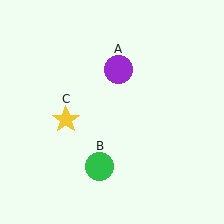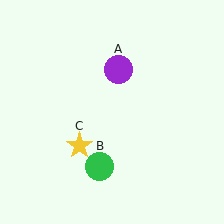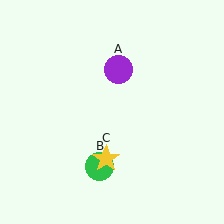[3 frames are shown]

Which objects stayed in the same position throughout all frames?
Purple circle (object A) and green circle (object B) remained stationary.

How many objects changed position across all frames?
1 object changed position: yellow star (object C).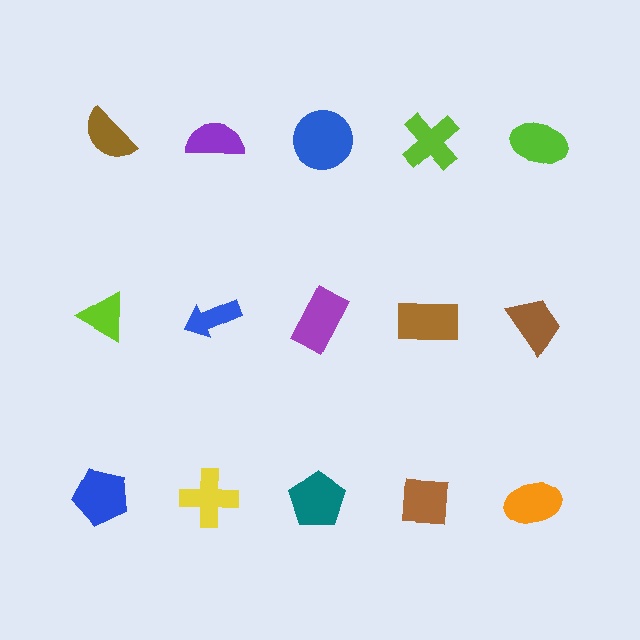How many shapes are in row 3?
5 shapes.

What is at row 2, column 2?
A blue arrow.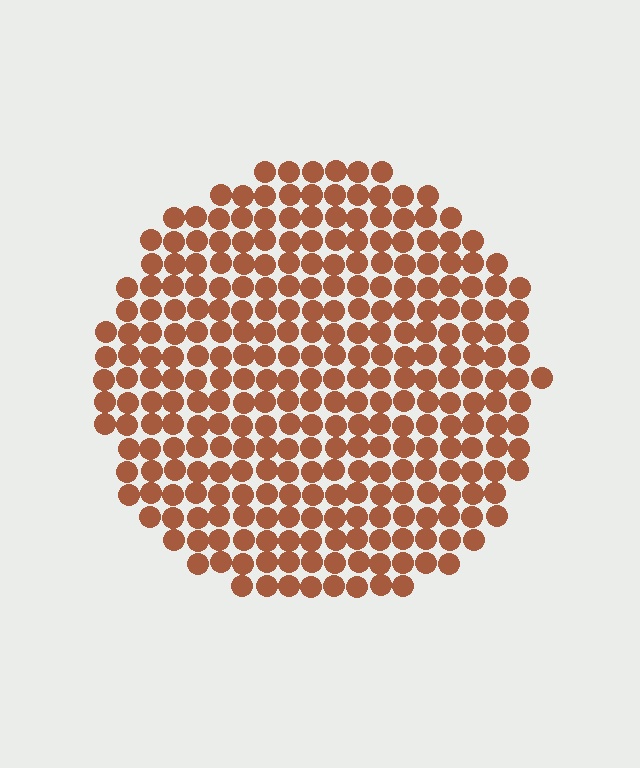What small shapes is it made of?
It is made of small circles.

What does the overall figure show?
The overall figure shows a circle.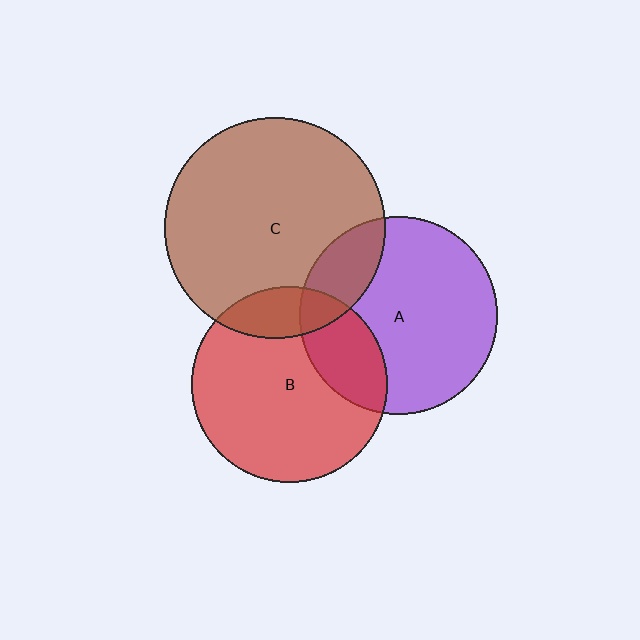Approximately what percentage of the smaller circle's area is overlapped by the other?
Approximately 20%.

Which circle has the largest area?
Circle C (brown).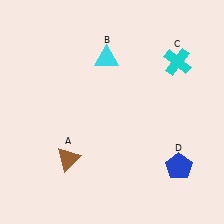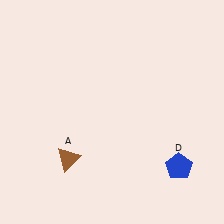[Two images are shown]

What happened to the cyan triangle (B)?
The cyan triangle (B) was removed in Image 2. It was in the top-left area of Image 1.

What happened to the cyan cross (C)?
The cyan cross (C) was removed in Image 2. It was in the top-right area of Image 1.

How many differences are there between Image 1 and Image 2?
There are 2 differences between the two images.